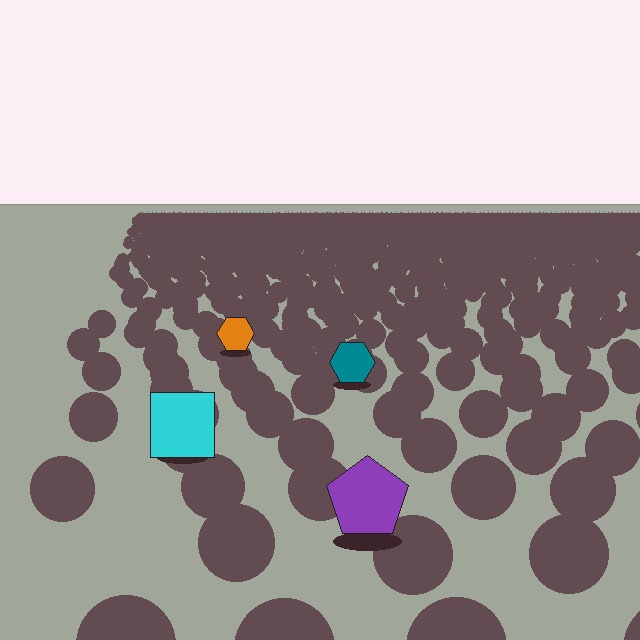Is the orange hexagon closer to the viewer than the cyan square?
No. The cyan square is closer — you can tell from the texture gradient: the ground texture is coarser near it.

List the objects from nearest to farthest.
From nearest to farthest: the purple pentagon, the cyan square, the teal hexagon, the orange hexagon.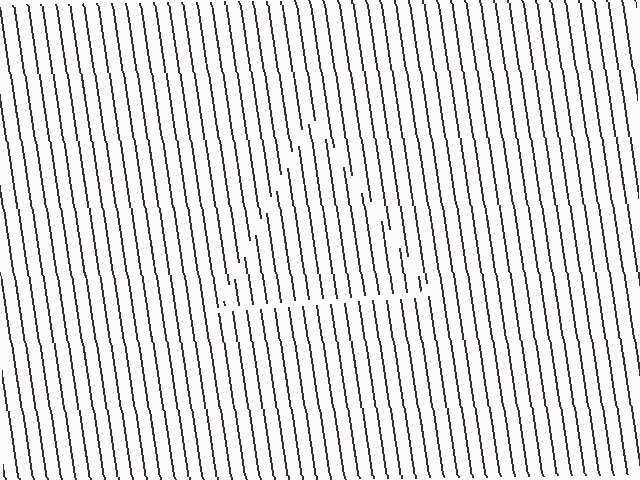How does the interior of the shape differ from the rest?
The interior of the shape contains the same grating, shifted by half a period — the contour is defined by the phase discontinuity where line-ends from the inner and outer gratings abut.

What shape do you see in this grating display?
An illusory triangle. The interior of the shape contains the same grating, shifted by half a period — the contour is defined by the phase discontinuity where line-ends from the inner and outer gratings abut.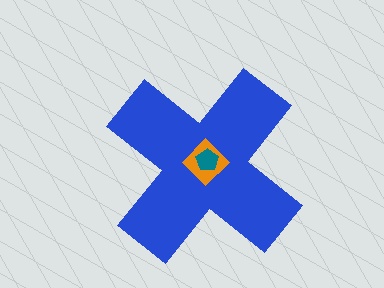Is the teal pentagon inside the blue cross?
Yes.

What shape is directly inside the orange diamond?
The teal pentagon.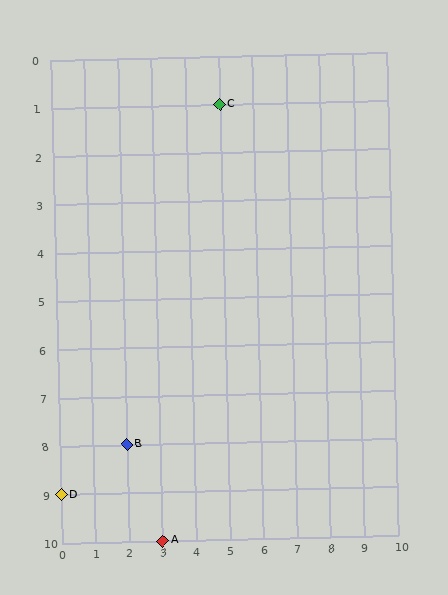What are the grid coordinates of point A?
Point A is at grid coordinates (3, 10).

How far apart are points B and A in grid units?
Points B and A are 1 column and 2 rows apart (about 2.2 grid units diagonally).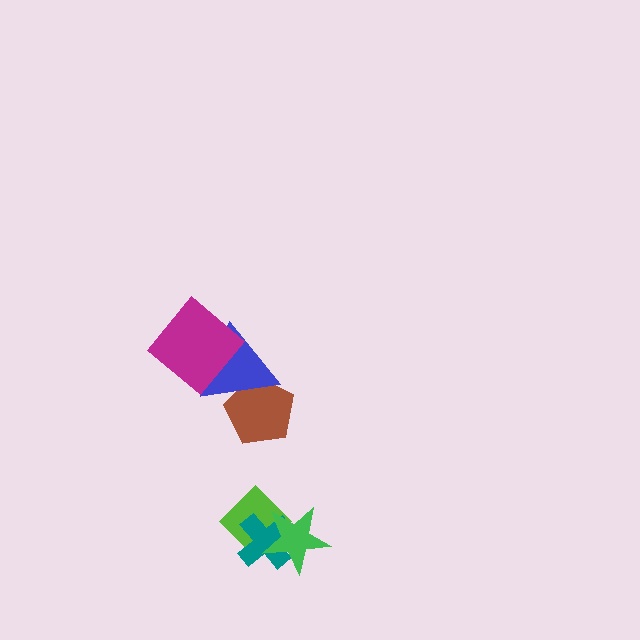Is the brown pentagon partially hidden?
Yes, it is partially covered by another shape.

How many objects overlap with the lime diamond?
2 objects overlap with the lime diamond.